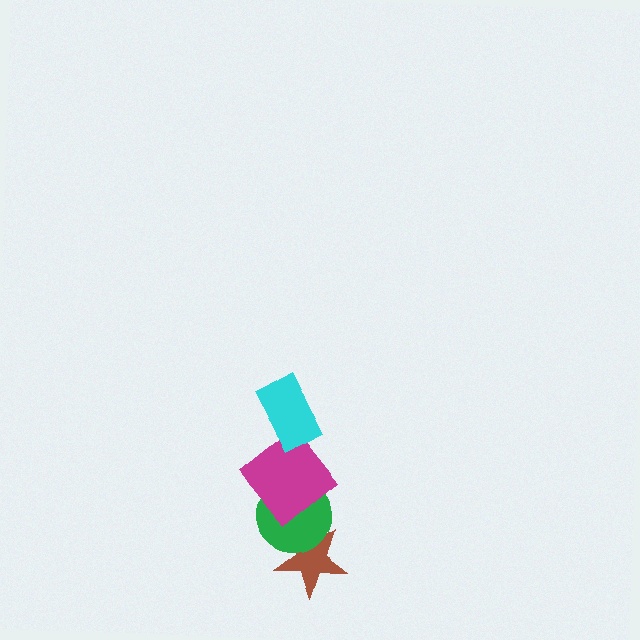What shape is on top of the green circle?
The magenta diamond is on top of the green circle.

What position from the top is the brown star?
The brown star is 4th from the top.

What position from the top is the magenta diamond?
The magenta diamond is 2nd from the top.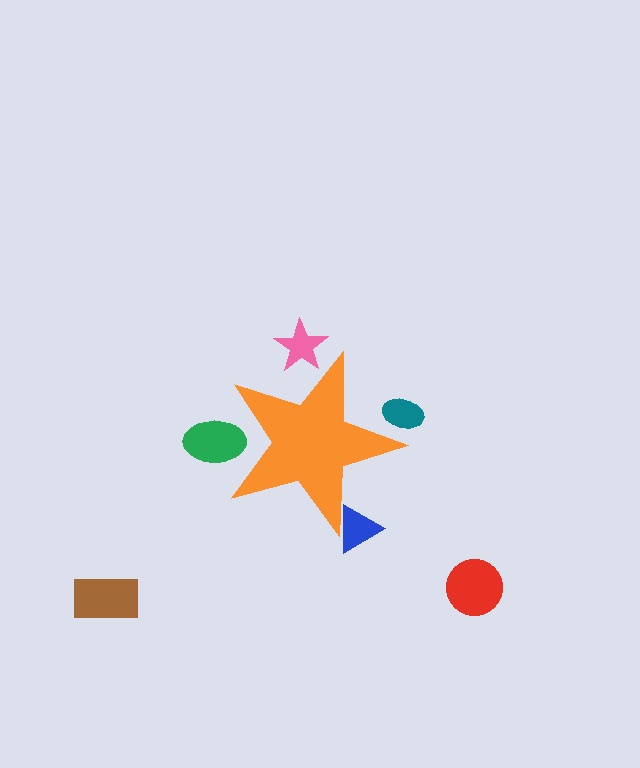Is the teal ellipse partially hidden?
Yes, the teal ellipse is partially hidden behind the orange star.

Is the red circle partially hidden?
No, the red circle is fully visible.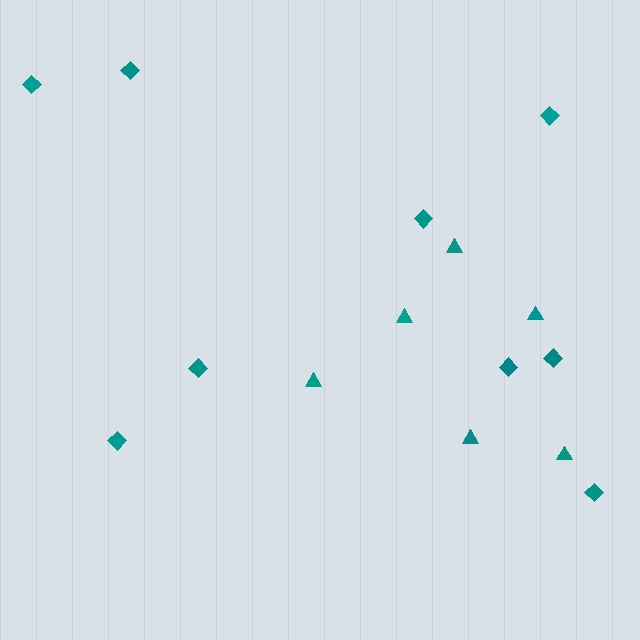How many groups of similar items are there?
There are 2 groups: one group of triangles (6) and one group of diamonds (9).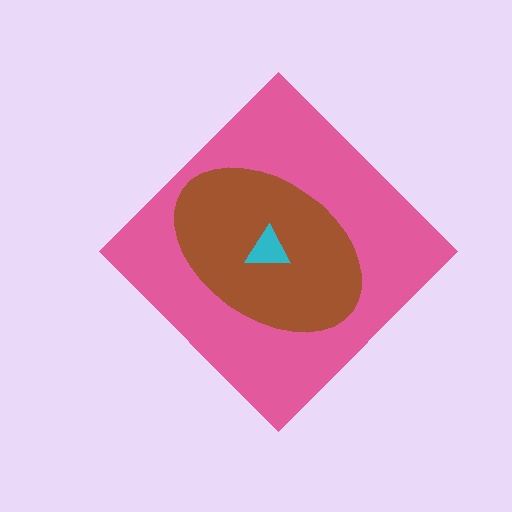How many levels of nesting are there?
3.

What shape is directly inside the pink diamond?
The brown ellipse.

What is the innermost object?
The cyan triangle.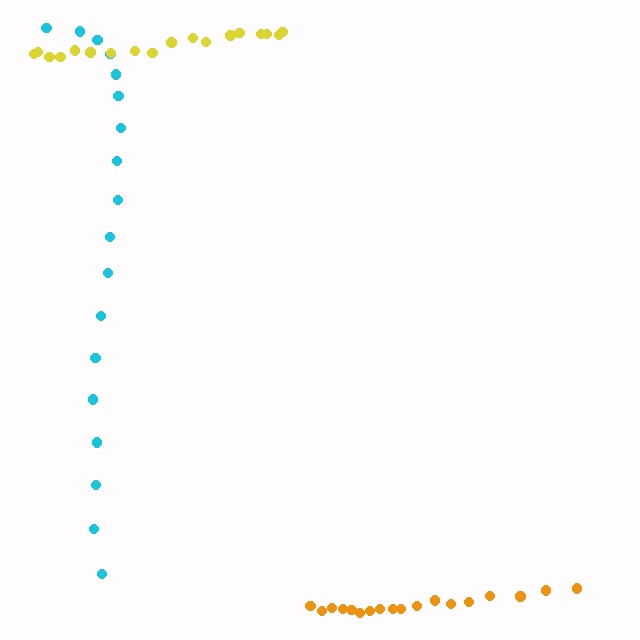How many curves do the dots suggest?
There are 3 distinct paths.